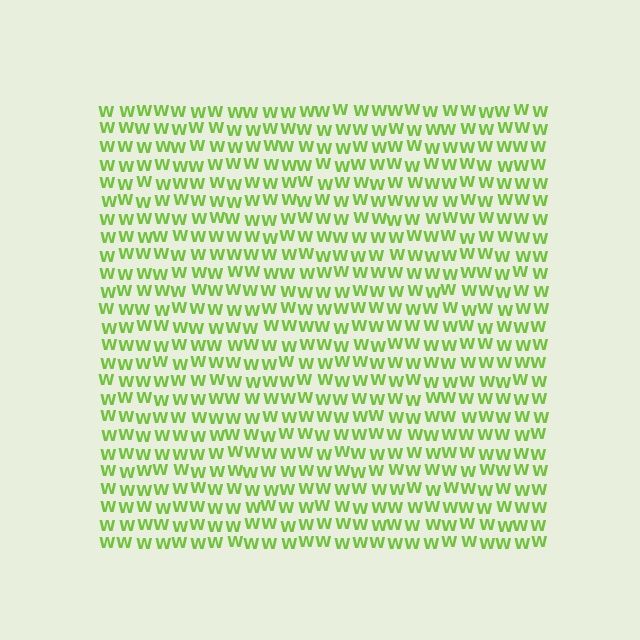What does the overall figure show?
The overall figure shows a square.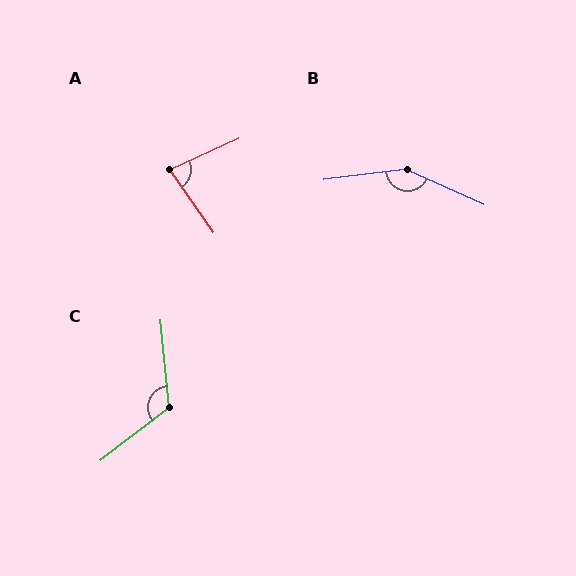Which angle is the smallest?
A, at approximately 80 degrees.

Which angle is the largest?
B, at approximately 148 degrees.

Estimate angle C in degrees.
Approximately 122 degrees.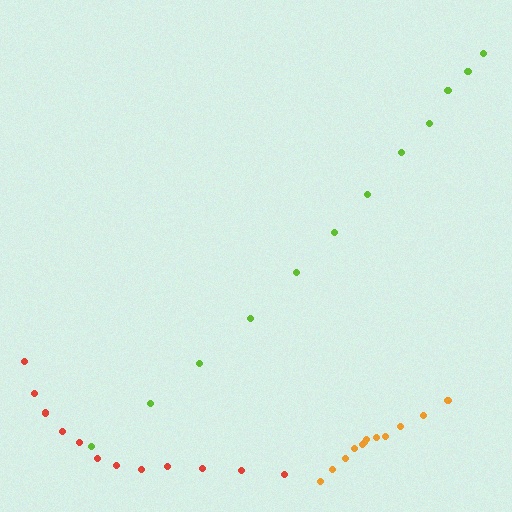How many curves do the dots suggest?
There are 3 distinct paths.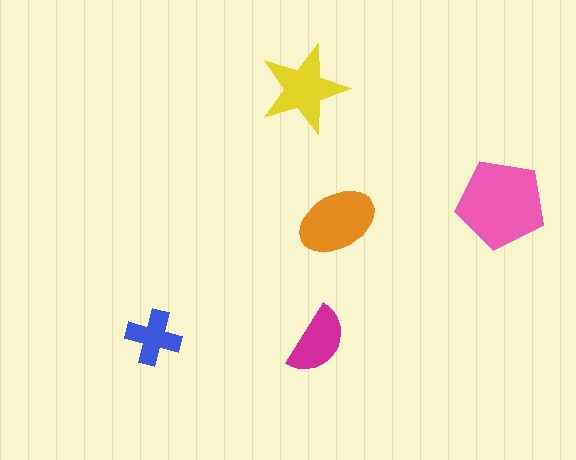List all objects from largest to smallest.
The pink pentagon, the orange ellipse, the yellow star, the magenta semicircle, the blue cross.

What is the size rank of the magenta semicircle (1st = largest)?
4th.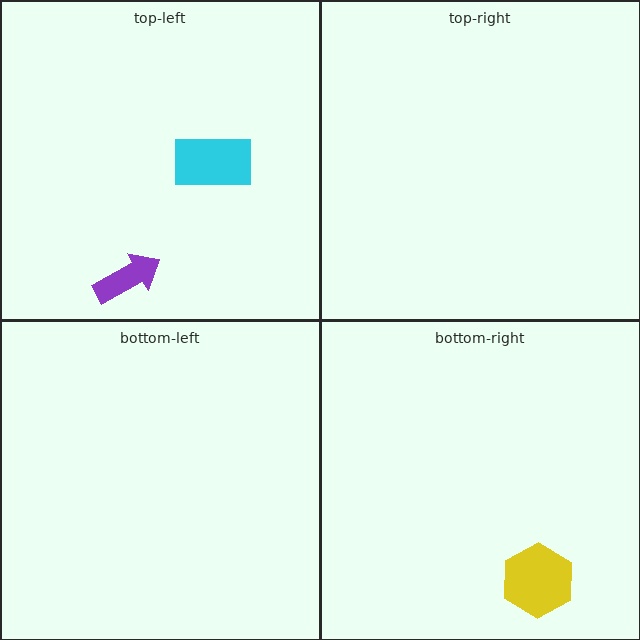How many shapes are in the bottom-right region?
1.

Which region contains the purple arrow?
The top-left region.